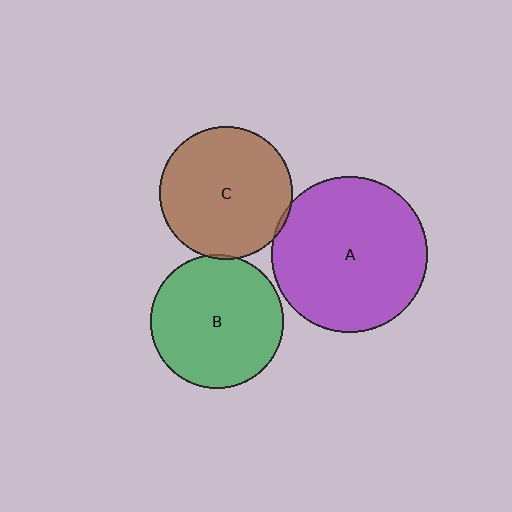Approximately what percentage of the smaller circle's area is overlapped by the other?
Approximately 5%.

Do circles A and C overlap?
Yes.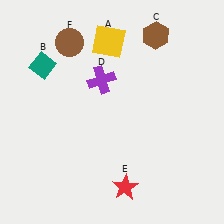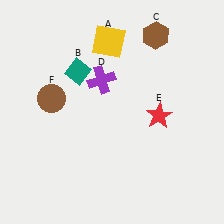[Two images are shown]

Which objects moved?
The objects that moved are: the teal diamond (B), the red star (E), the brown circle (F).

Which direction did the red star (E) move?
The red star (E) moved up.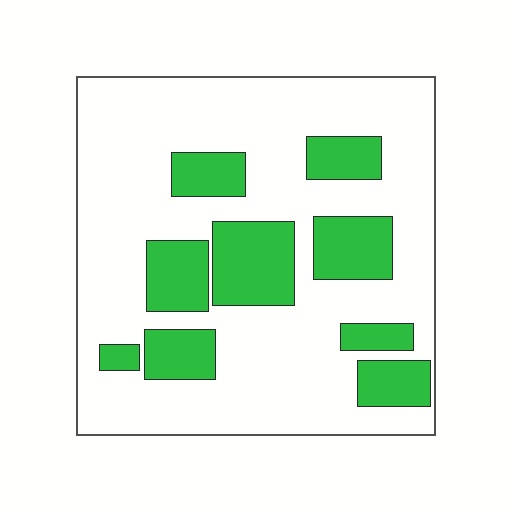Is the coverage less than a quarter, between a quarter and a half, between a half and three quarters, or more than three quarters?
Between a quarter and a half.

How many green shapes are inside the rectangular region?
9.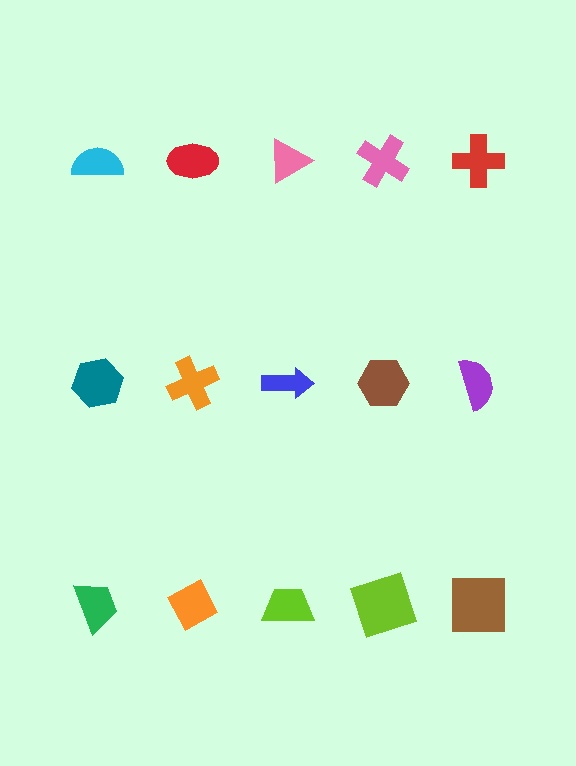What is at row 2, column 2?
An orange cross.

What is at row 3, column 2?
An orange diamond.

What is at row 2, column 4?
A brown hexagon.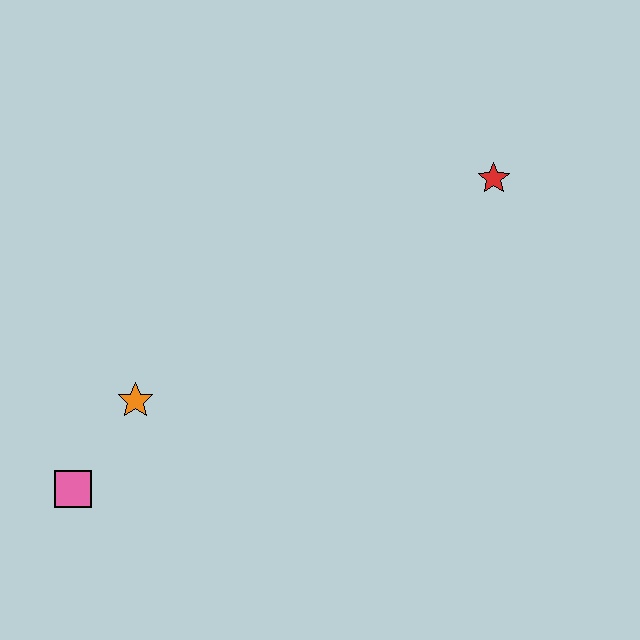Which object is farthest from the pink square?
The red star is farthest from the pink square.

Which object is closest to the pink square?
The orange star is closest to the pink square.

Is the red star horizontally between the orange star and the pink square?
No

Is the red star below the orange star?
No